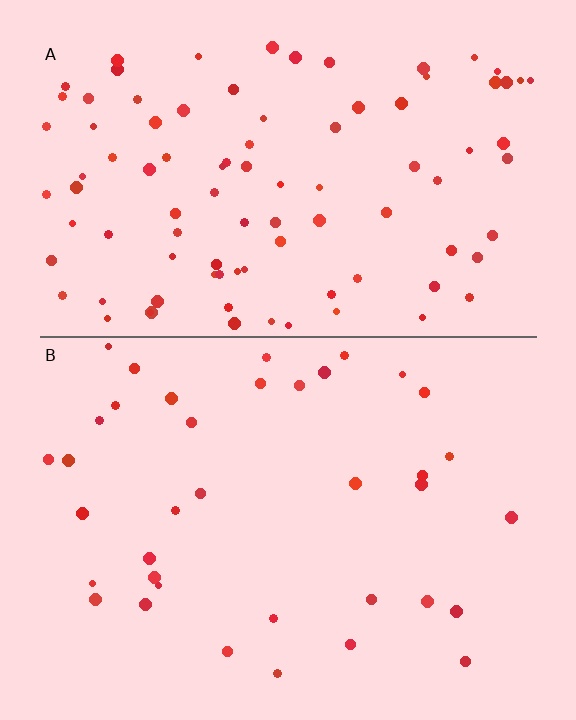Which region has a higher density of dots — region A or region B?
A (the top).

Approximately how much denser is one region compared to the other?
Approximately 2.5× — region A over region B.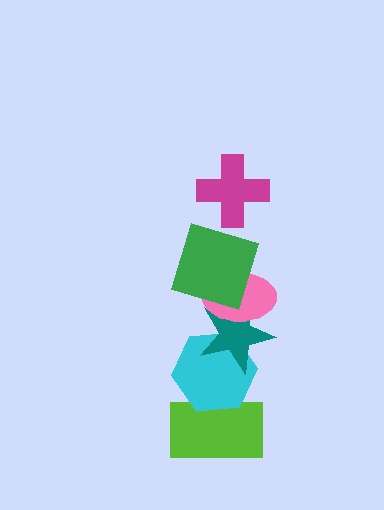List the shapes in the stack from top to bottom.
From top to bottom: the magenta cross, the green square, the pink ellipse, the teal star, the cyan hexagon, the lime rectangle.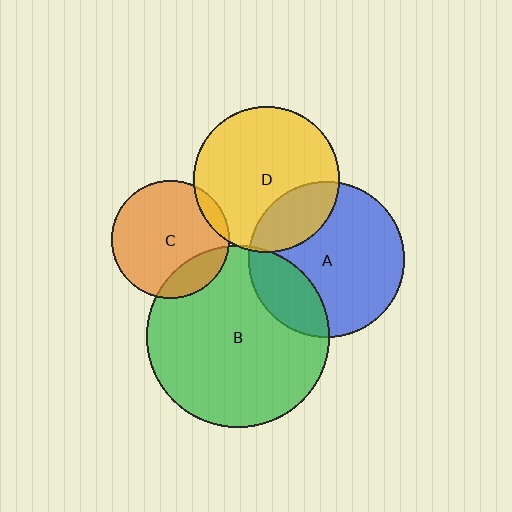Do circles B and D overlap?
Yes.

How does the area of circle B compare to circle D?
Approximately 1.6 times.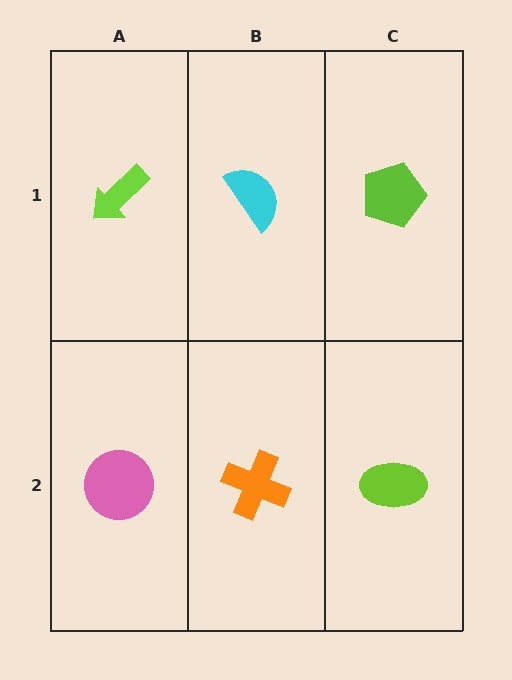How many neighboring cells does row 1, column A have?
2.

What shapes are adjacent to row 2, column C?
A lime pentagon (row 1, column C), an orange cross (row 2, column B).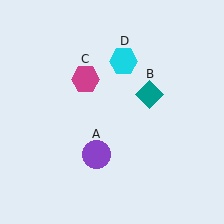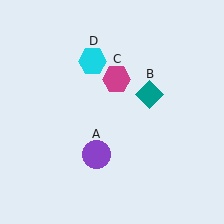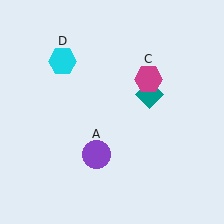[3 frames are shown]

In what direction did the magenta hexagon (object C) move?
The magenta hexagon (object C) moved right.